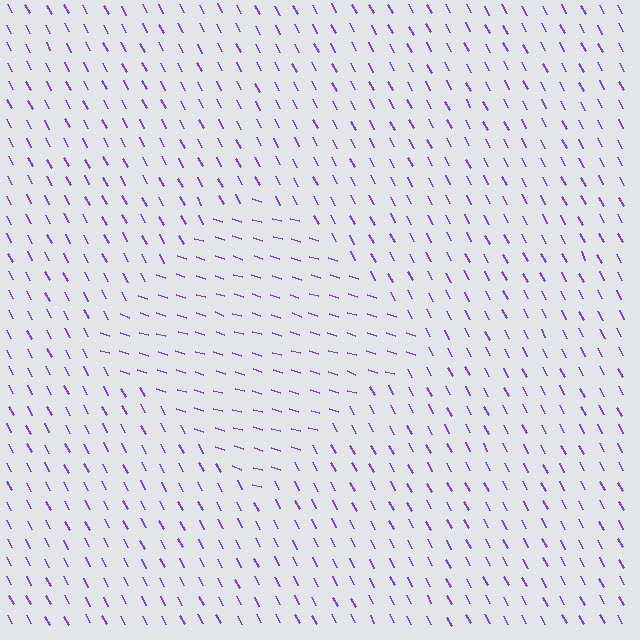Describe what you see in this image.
The image is filled with small purple line segments. A diamond region in the image has lines oriented differently from the surrounding lines, creating a visible texture boundary.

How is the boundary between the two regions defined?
The boundary is defined purely by a change in line orientation (approximately 45 degrees difference). All lines are the same color and thickness.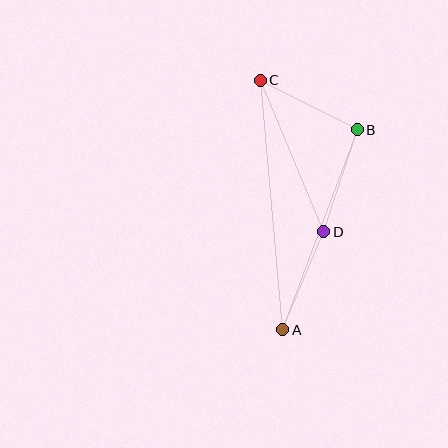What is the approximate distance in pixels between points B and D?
The distance between B and D is approximately 107 pixels.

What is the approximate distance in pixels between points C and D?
The distance between C and D is approximately 164 pixels.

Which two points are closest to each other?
Points A and D are closest to each other.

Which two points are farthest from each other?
Points A and C are farthest from each other.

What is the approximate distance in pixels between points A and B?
The distance between A and B is approximately 213 pixels.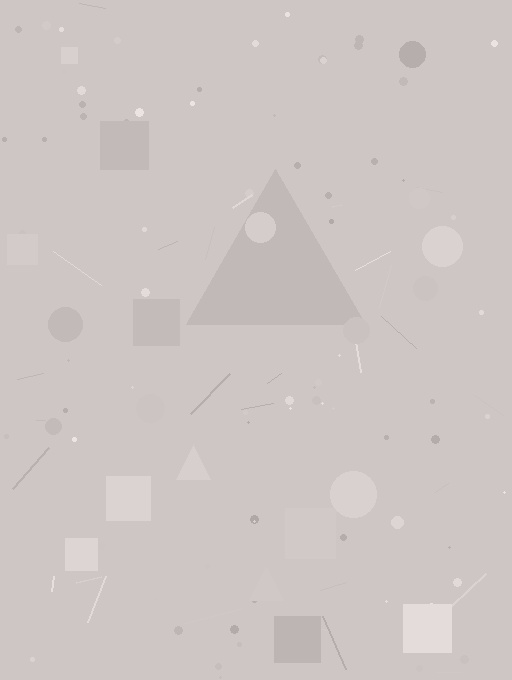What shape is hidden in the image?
A triangle is hidden in the image.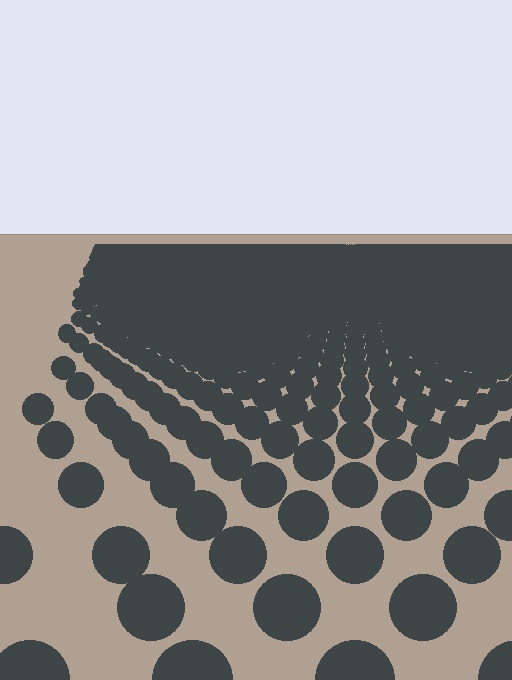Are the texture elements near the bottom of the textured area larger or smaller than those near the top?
Larger. Near the bottom, elements are closer to the viewer and appear at a bigger on-screen size.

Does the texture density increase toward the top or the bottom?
Density increases toward the top.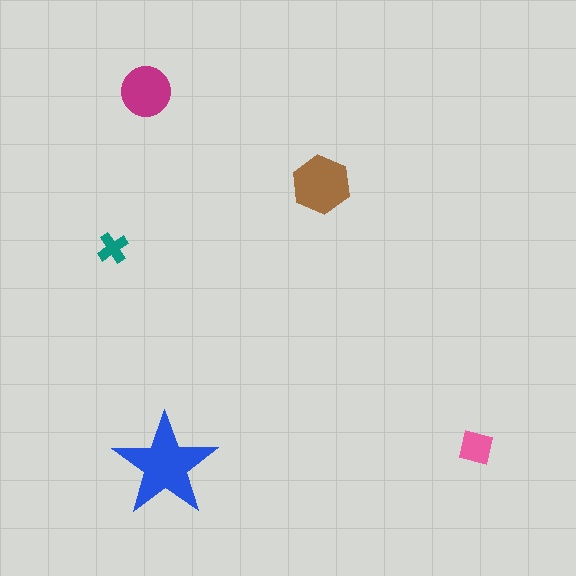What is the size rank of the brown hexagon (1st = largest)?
2nd.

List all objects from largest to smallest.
The blue star, the brown hexagon, the magenta circle, the pink square, the teal cross.